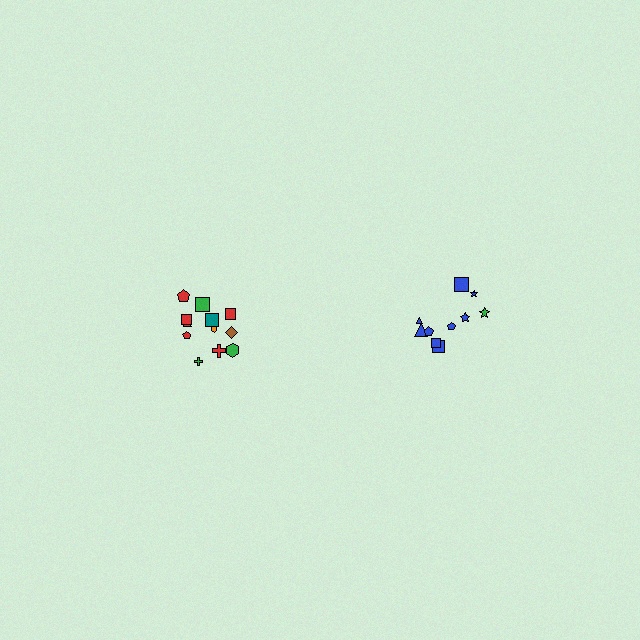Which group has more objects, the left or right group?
The left group.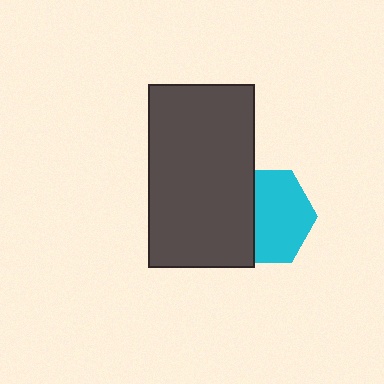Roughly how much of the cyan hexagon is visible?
About half of it is visible (roughly 61%).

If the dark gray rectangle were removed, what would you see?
You would see the complete cyan hexagon.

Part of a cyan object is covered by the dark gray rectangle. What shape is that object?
It is a hexagon.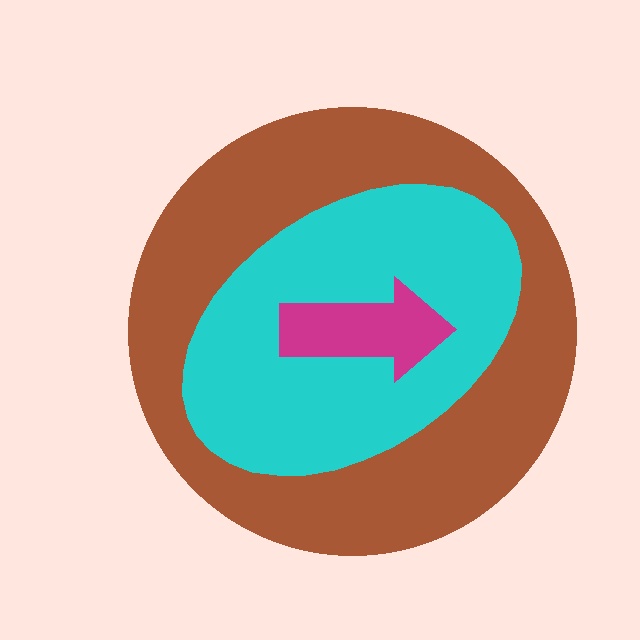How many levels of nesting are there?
3.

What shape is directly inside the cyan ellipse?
The magenta arrow.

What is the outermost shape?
The brown circle.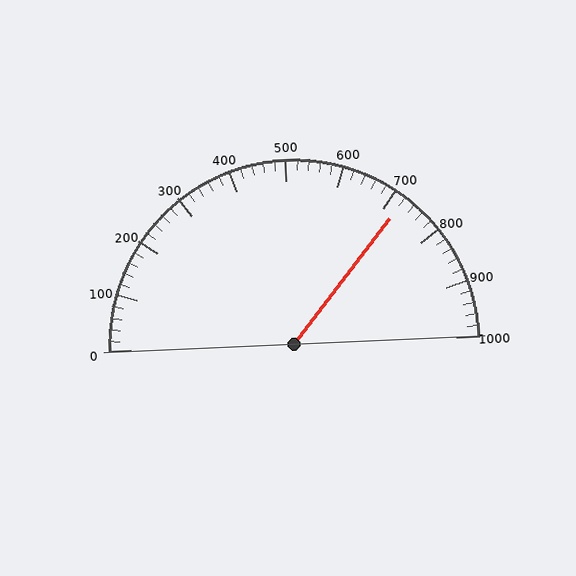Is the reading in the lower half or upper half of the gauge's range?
The reading is in the upper half of the range (0 to 1000).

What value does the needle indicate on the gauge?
The needle indicates approximately 720.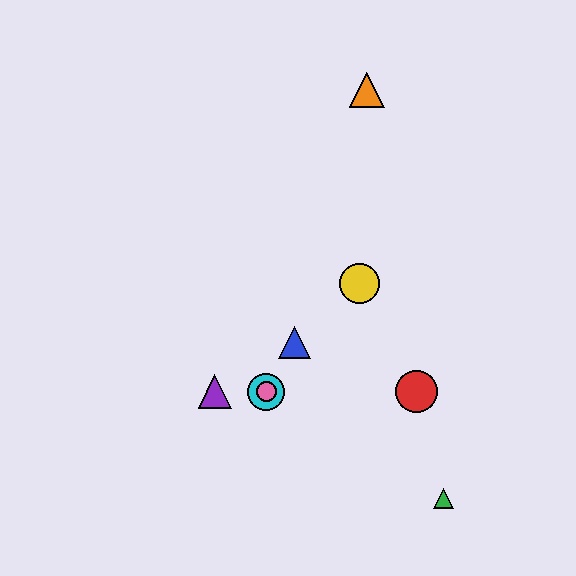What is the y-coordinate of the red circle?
The red circle is at y≈392.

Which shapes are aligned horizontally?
The red circle, the purple triangle, the cyan circle, the pink circle are aligned horizontally.